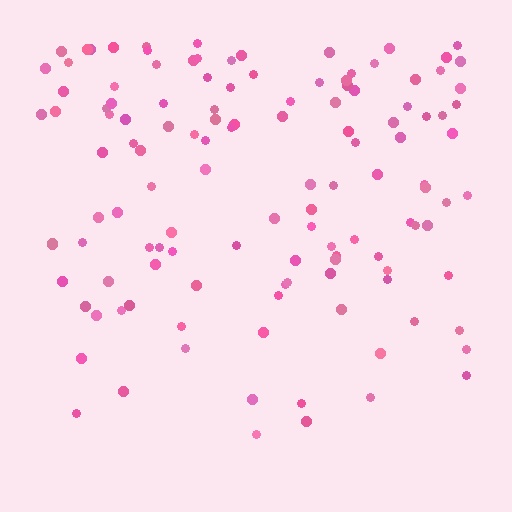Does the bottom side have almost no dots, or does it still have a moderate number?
Still a moderate number, just noticeably fewer than the top.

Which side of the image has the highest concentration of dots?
The top.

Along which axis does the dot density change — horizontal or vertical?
Vertical.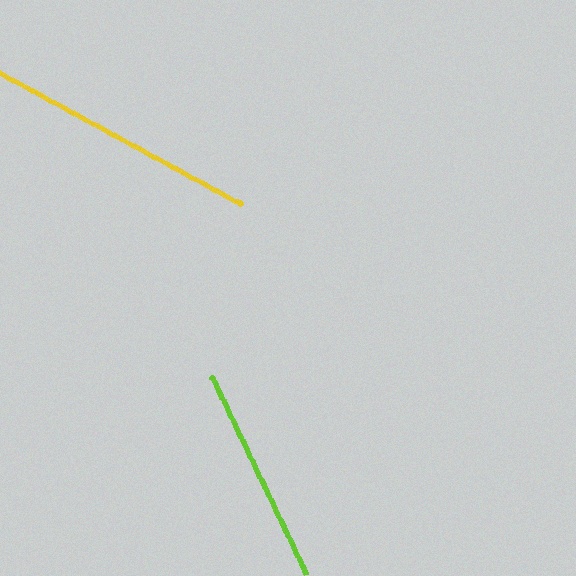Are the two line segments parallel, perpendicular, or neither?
Neither parallel nor perpendicular — they differ by about 36°.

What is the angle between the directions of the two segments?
Approximately 36 degrees.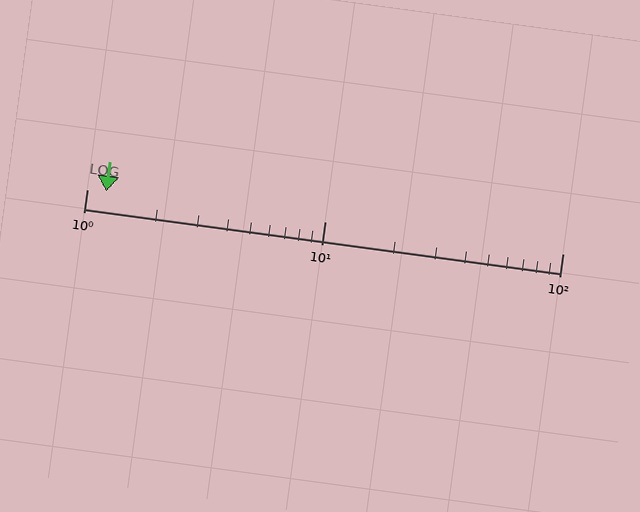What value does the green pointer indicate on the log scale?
The pointer indicates approximately 1.2.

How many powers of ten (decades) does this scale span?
The scale spans 2 decades, from 1 to 100.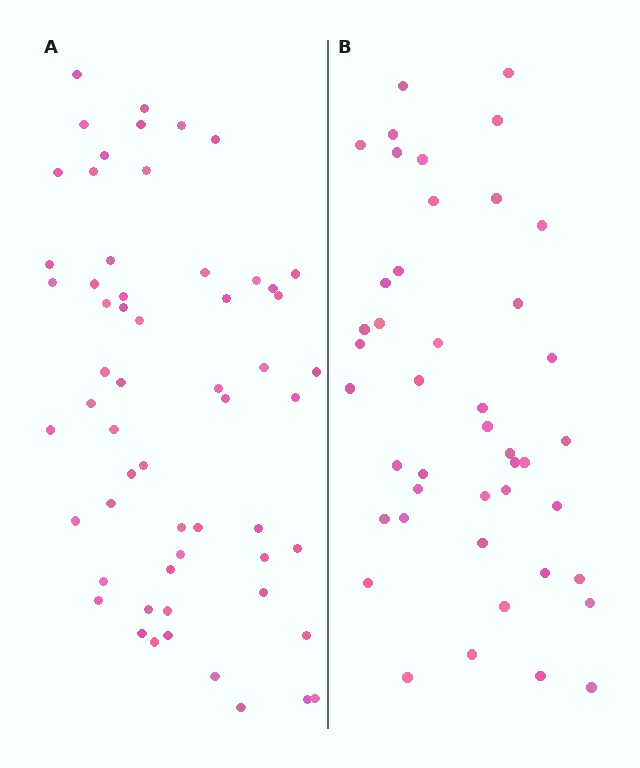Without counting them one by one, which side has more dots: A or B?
Region A (the left region) has more dots.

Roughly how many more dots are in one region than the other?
Region A has approximately 15 more dots than region B.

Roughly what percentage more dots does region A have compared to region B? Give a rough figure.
About 30% more.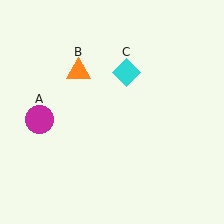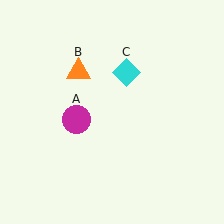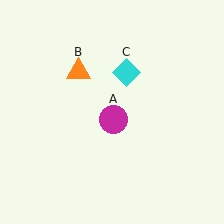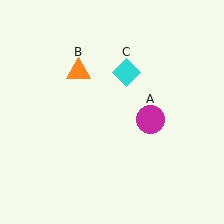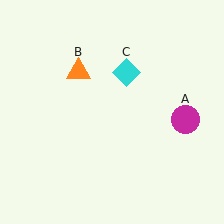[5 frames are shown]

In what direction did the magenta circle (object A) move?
The magenta circle (object A) moved right.